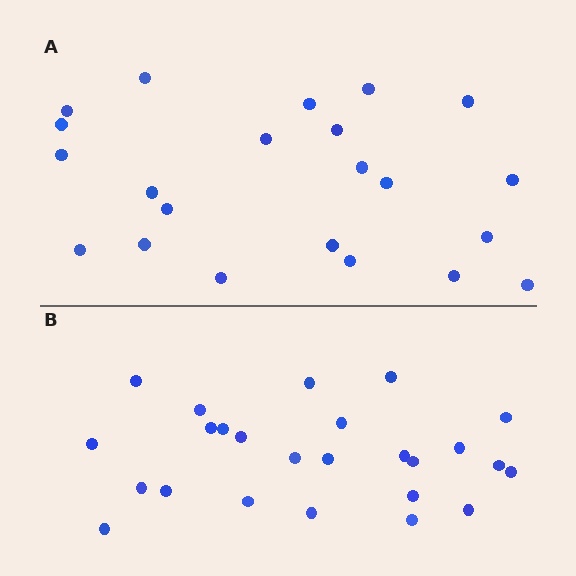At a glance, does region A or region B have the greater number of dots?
Region B (the bottom region) has more dots.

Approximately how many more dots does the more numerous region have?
Region B has just a few more — roughly 2 or 3 more dots than region A.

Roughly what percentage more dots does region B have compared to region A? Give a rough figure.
About 15% more.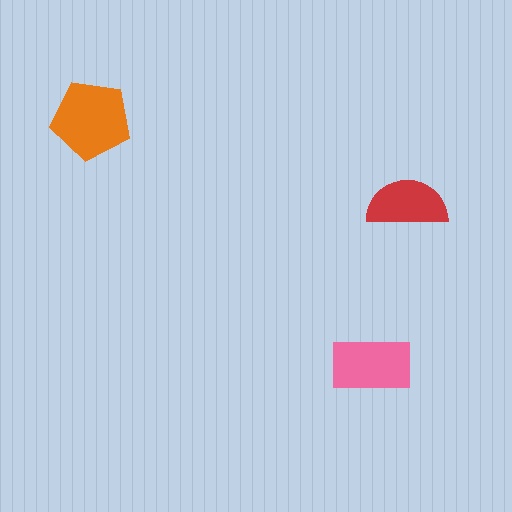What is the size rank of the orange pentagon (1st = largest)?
1st.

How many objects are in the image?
There are 3 objects in the image.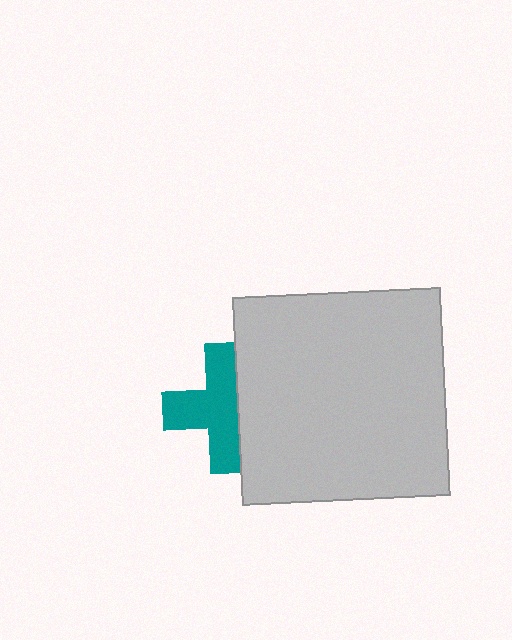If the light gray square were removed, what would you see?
You would see the complete teal cross.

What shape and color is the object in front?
The object in front is a light gray square.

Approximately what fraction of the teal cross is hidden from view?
Roughly 35% of the teal cross is hidden behind the light gray square.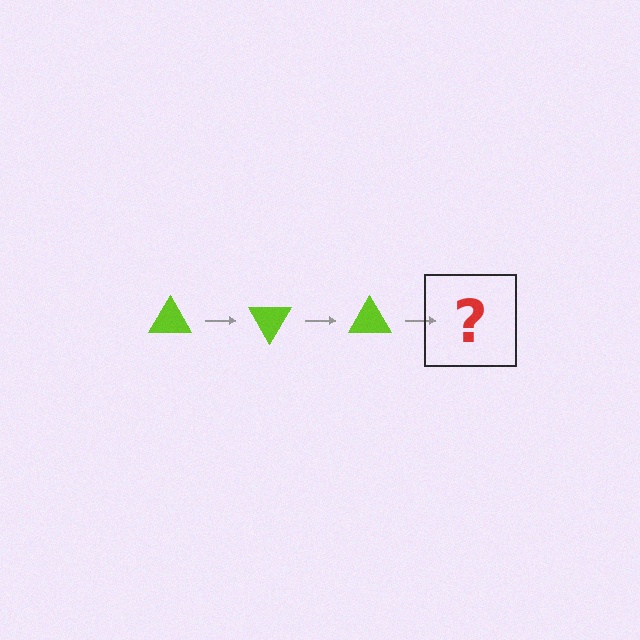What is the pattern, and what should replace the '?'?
The pattern is that the triangle rotates 60 degrees each step. The '?' should be a lime triangle rotated 180 degrees.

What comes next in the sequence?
The next element should be a lime triangle rotated 180 degrees.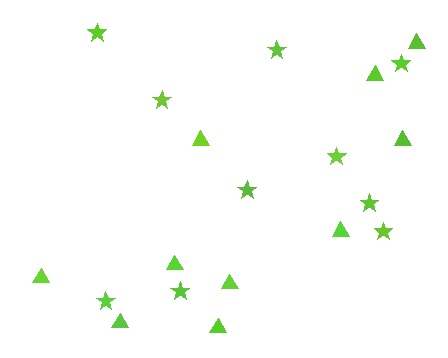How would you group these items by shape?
There are 2 groups: one group of stars (10) and one group of triangles (10).